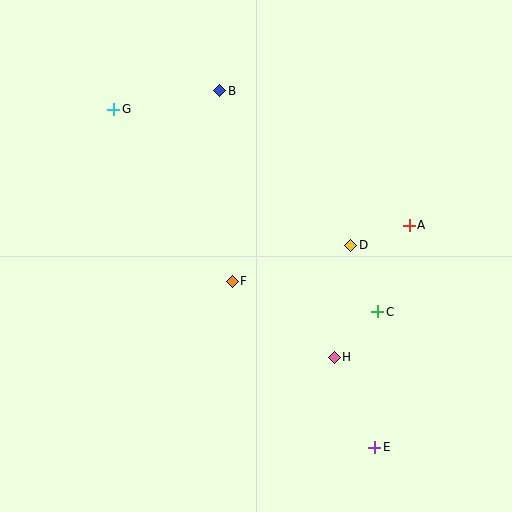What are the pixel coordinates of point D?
Point D is at (351, 245).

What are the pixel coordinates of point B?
Point B is at (220, 91).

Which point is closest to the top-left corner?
Point G is closest to the top-left corner.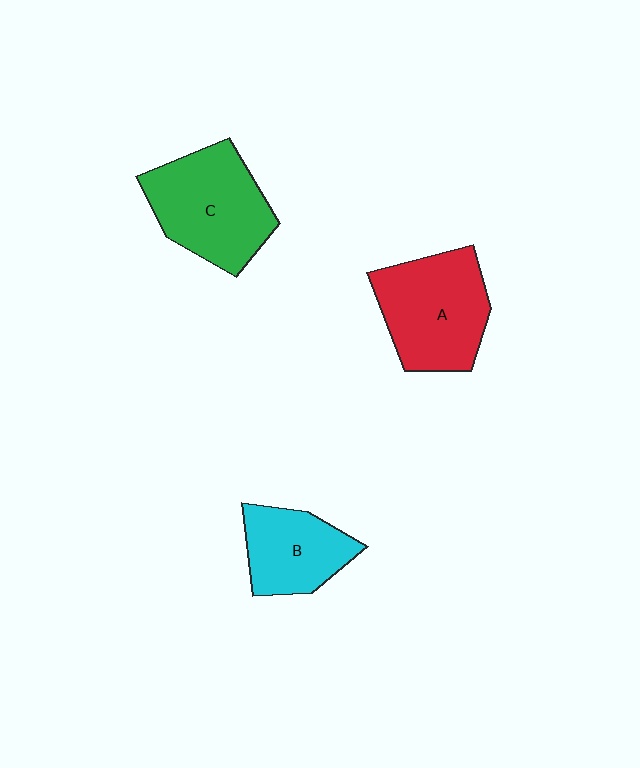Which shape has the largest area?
Shape C (green).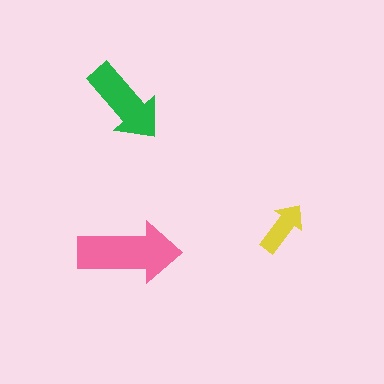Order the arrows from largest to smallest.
the pink one, the green one, the yellow one.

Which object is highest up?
The green arrow is topmost.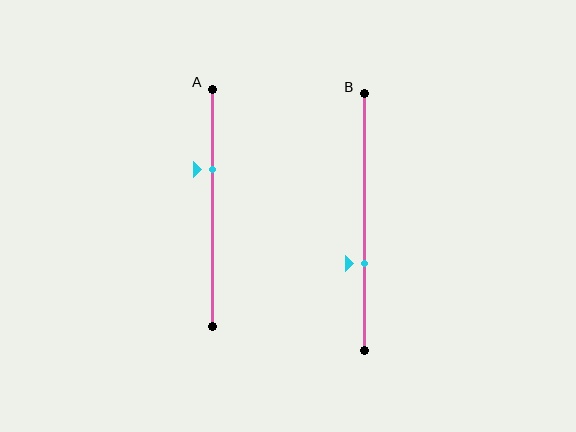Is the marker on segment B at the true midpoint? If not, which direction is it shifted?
No, the marker on segment B is shifted downward by about 16% of the segment length.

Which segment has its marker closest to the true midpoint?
Segment A has its marker closest to the true midpoint.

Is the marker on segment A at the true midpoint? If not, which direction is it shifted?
No, the marker on segment A is shifted upward by about 16% of the segment length.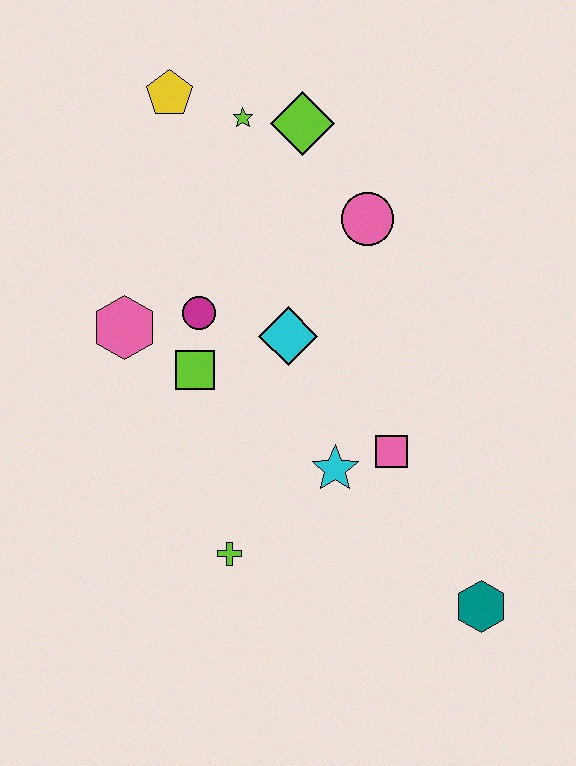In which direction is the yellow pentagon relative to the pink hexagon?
The yellow pentagon is above the pink hexagon.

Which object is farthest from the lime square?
The teal hexagon is farthest from the lime square.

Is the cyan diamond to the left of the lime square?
No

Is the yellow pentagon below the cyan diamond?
No